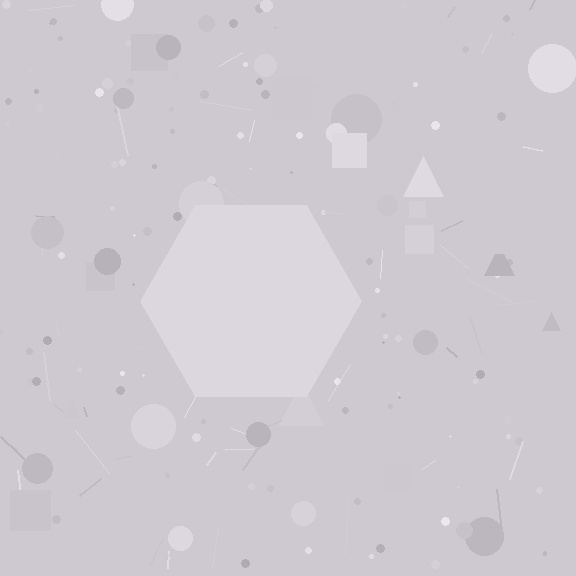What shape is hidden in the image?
A hexagon is hidden in the image.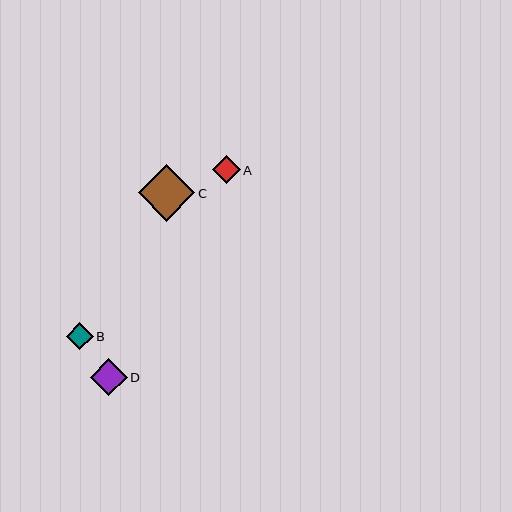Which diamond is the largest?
Diamond C is the largest with a size of approximately 56 pixels.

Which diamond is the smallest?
Diamond B is the smallest with a size of approximately 27 pixels.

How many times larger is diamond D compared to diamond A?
Diamond D is approximately 1.3 times the size of diamond A.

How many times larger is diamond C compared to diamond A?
Diamond C is approximately 2.0 times the size of diamond A.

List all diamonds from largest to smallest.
From largest to smallest: C, D, A, B.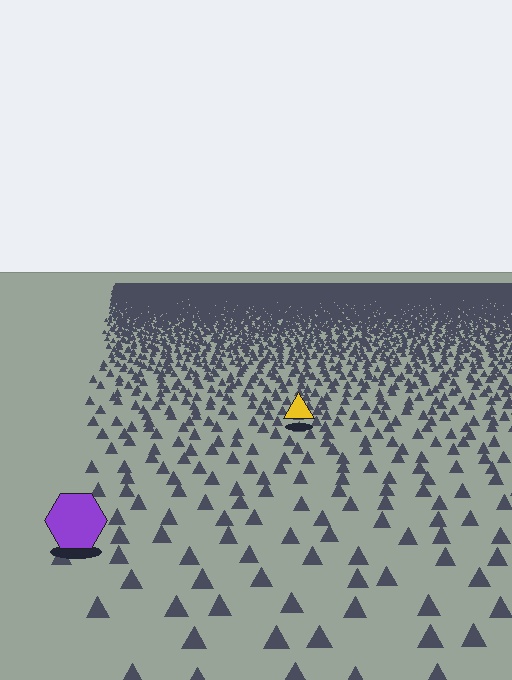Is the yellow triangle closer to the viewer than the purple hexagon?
No. The purple hexagon is closer — you can tell from the texture gradient: the ground texture is coarser near it.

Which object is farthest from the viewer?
The yellow triangle is farthest from the viewer. It appears smaller and the ground texture around it is denser.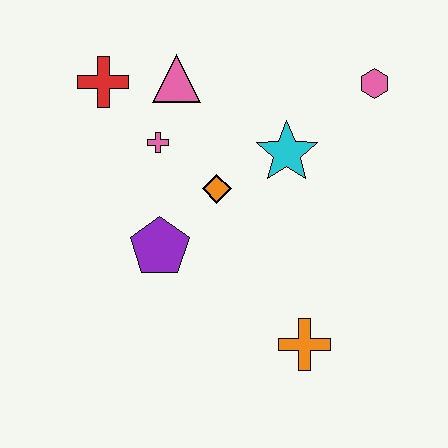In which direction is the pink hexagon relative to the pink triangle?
The pink hexagon is to the right of the pink triangle.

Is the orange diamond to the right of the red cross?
Yes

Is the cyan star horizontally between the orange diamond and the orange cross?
Yes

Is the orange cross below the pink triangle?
Yes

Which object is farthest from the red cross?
The orange cross is farthest from the red cross.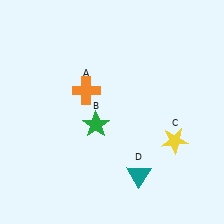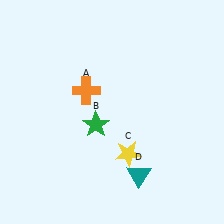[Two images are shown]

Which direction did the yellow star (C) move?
The yellow star (C) moved left.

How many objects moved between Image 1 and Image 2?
1 object moved between the two images.